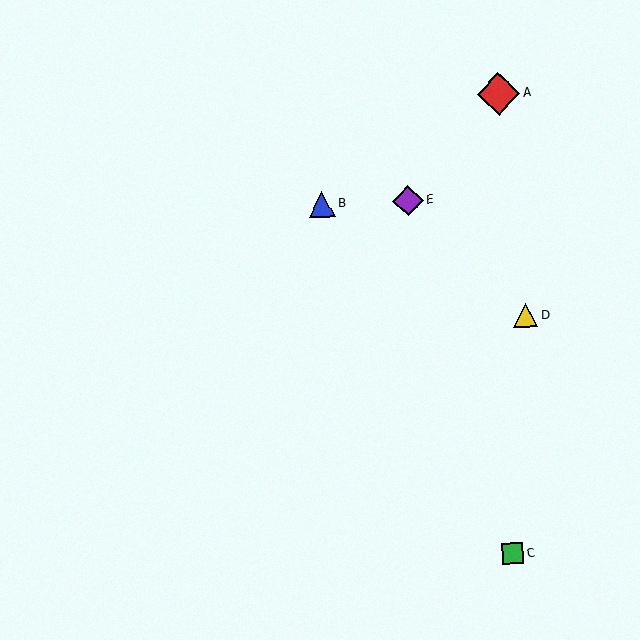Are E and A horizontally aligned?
No, E is at y≈201 and A is at y≈94.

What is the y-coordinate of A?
Object A is at y≈94.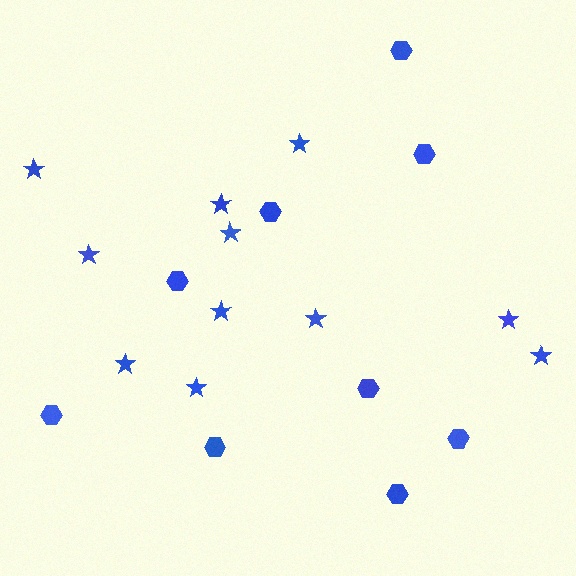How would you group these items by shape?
There are 2 groups: one group of stars (11) and one group of hexagons (9).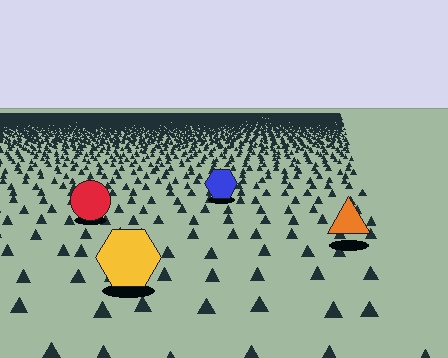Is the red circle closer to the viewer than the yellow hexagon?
No. The yellow hexagon is closer — you can tell from the texture gradient: the ground texture is coarser near it.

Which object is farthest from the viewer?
The blue hexagon is farthest from the viewer. It appears smaller and the ground texture around it is denser.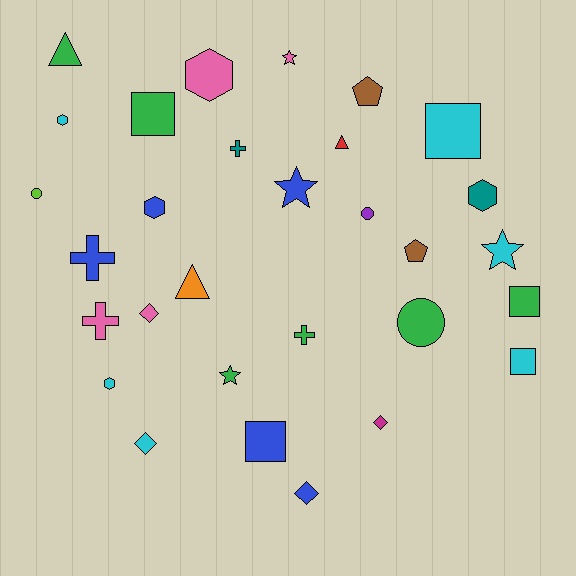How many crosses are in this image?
There are 4 crosses.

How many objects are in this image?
There are 30 objects.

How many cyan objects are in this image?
There are 6 cyan objects.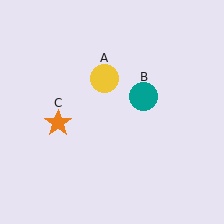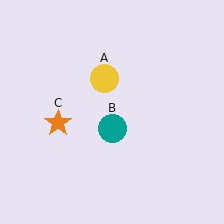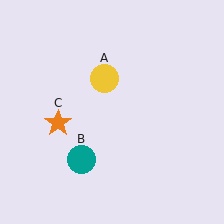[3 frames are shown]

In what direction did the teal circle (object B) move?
The teal circle (object B) moved down and to the left.